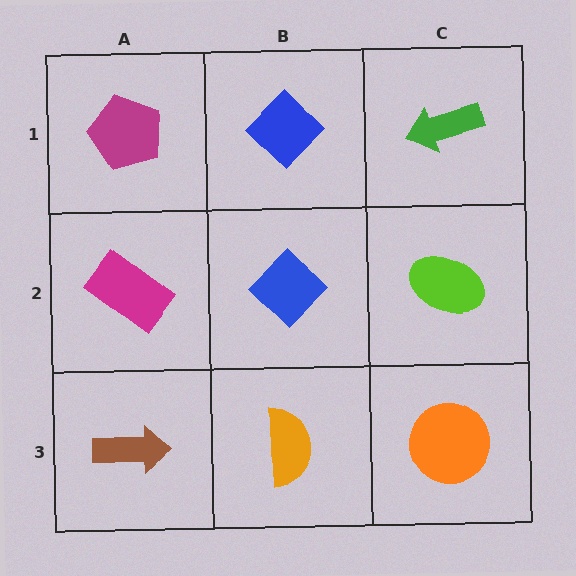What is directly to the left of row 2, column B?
A magenta rectangle.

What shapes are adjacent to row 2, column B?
A blue diamond (row 1, column B), an orange semicircle (row 3, column B), a magenta rectangle (row 2, column A), a lime ellipse (row 2, column C).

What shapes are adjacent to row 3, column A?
A magenta rectangle (row 2, column A), an orange semicircle (row 3, column B).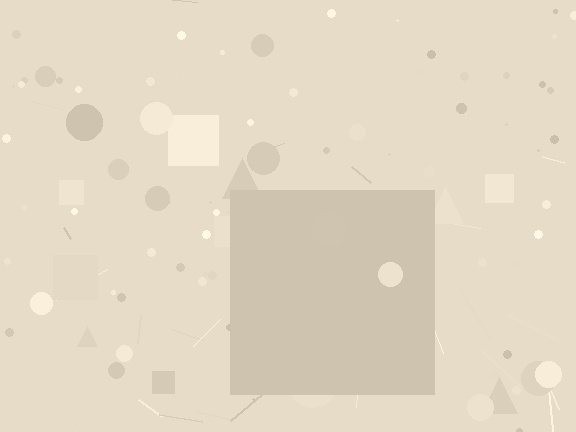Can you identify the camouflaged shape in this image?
The camouflaged shape is a square.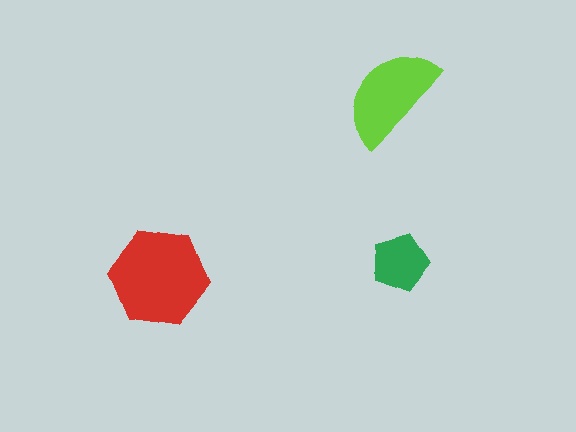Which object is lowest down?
The red hexagon is bottommost.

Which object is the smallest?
The green pentagon.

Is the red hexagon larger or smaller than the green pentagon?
Larger.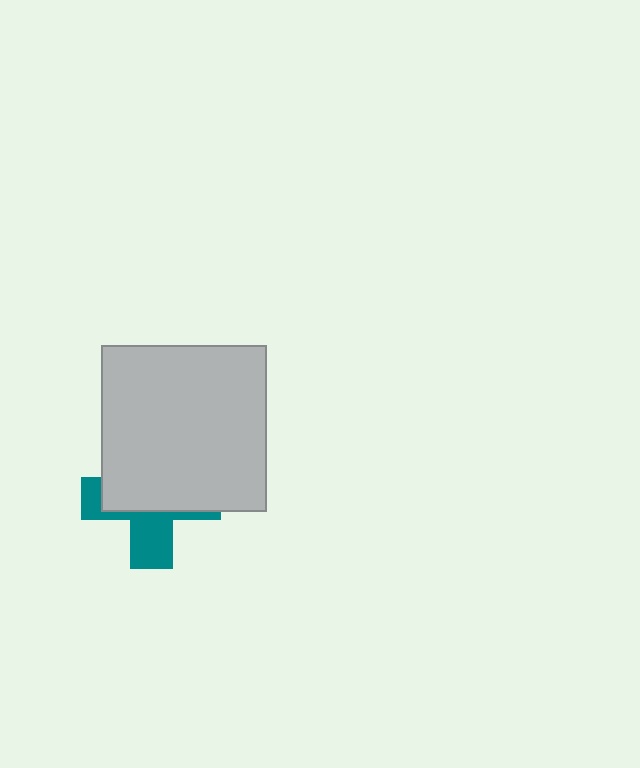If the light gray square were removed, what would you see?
You would see the complete teal cross.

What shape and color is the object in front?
The object in front is a light gray square.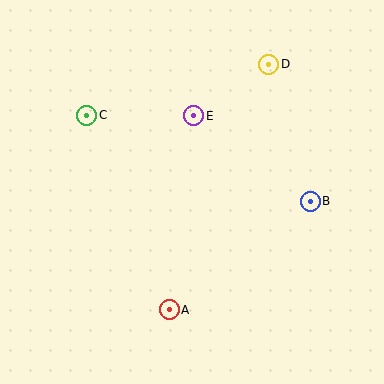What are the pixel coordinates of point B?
Point B is at (310, 201).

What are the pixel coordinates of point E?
Point E is at (194, 116).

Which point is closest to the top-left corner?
Point C is closest to the top-left corner.